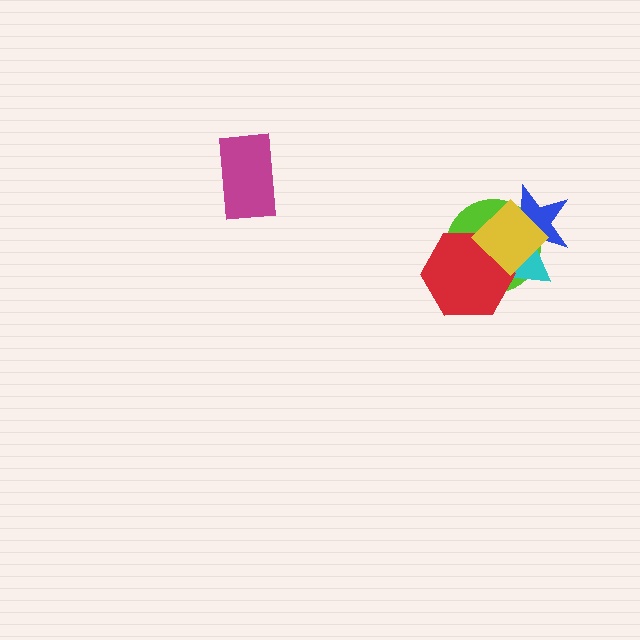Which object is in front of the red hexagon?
The yellow diamond is in front of the red hexagon.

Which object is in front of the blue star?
The yellow diamond is in front of the blue star.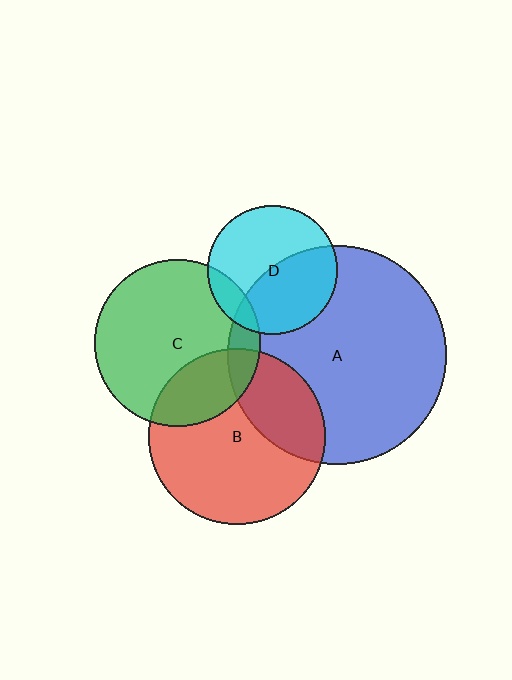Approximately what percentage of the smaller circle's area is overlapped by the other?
Approximately 30%.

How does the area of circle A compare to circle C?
Approximately 1.7 times.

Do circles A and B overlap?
Yes.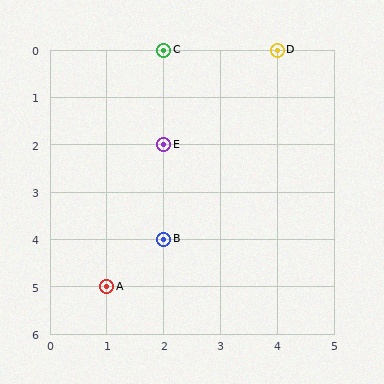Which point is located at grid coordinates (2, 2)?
Point E is at (2, 2).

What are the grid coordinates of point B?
Point B is at grid coordinates (2, 4).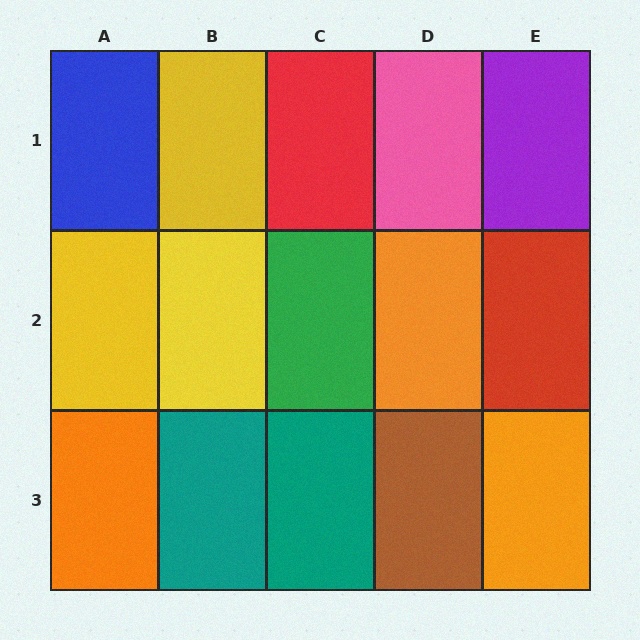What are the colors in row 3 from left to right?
Orange, teal, teal, brown, orange.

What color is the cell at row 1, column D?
Pink.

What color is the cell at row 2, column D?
Orange.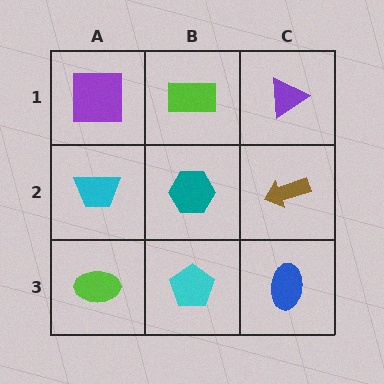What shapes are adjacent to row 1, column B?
A teal hexagon (row 2, column B), a purple square (row 1, column A), a purple triangle (row 1, column C).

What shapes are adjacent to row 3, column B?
A teal hexagon (row 2, column B), a lime ellipse (row 3, column A), a blue ellipse (row 3, column C).